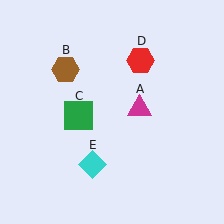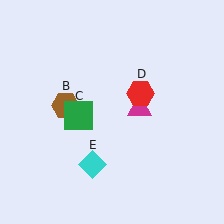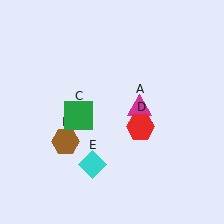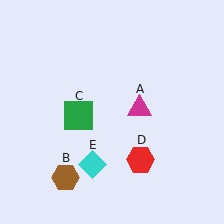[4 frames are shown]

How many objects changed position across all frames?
2 objects changed position: brown hexagon (object B), red hexagon (object D).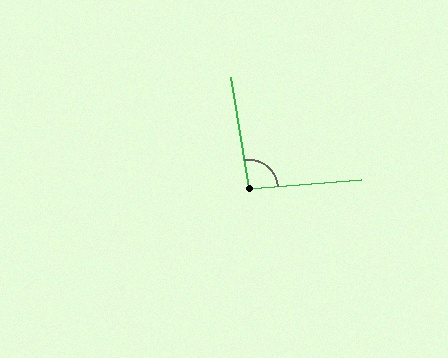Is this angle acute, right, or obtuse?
It is approximately a right angle.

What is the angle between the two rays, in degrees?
Approximately 95 degrees.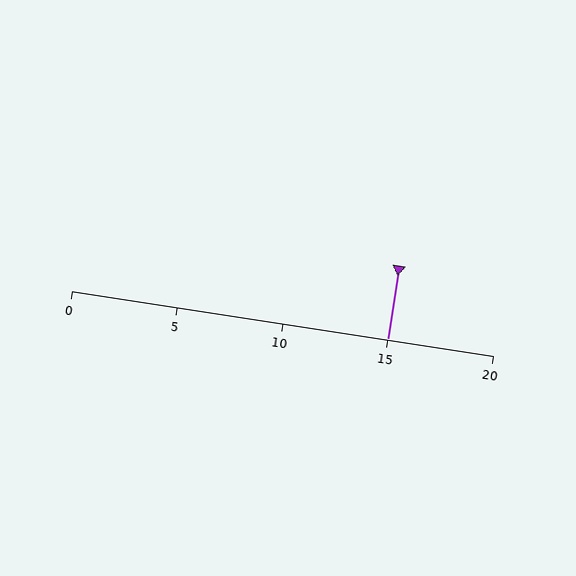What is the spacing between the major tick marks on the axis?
The major ticks are spaced 5 apart.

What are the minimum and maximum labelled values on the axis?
The axis runs from 0 to 20.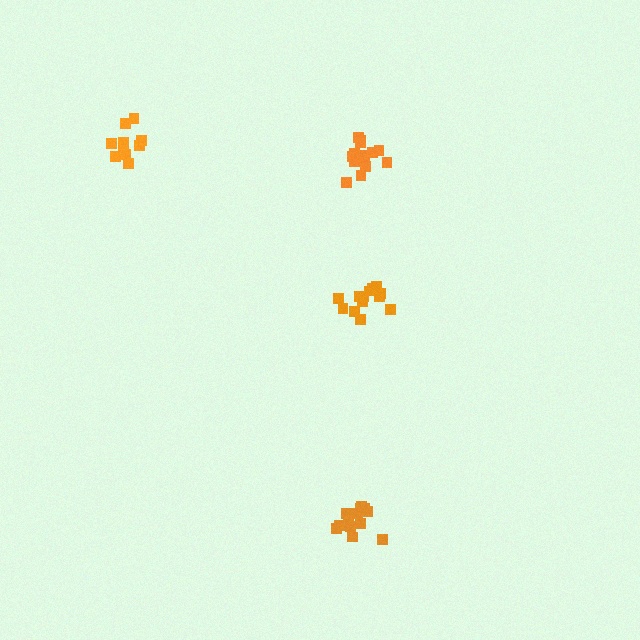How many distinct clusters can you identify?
There are 4 distinct clusters.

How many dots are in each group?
Group 1: 13 dots, Group 2: 15 dots, Group 3: 14 dots, Group 4: 12 dots (54 total).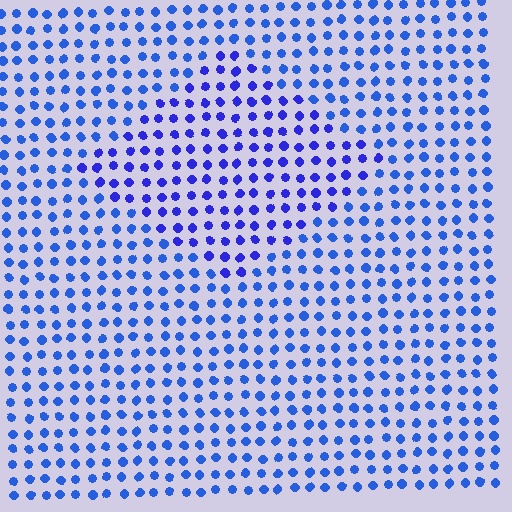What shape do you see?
I see a diamond.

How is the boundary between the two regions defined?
The boundary is defined purely by a slight shift in hue (about 20 degrees). Spacing, size, and orientation are identical on both sides.